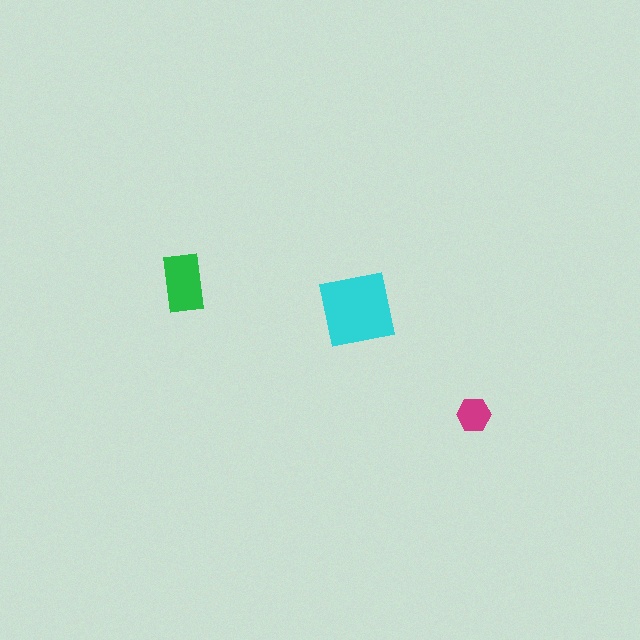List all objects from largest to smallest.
The cyan square, the green rectangle, the magenta hexagon.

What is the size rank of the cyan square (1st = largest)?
1st.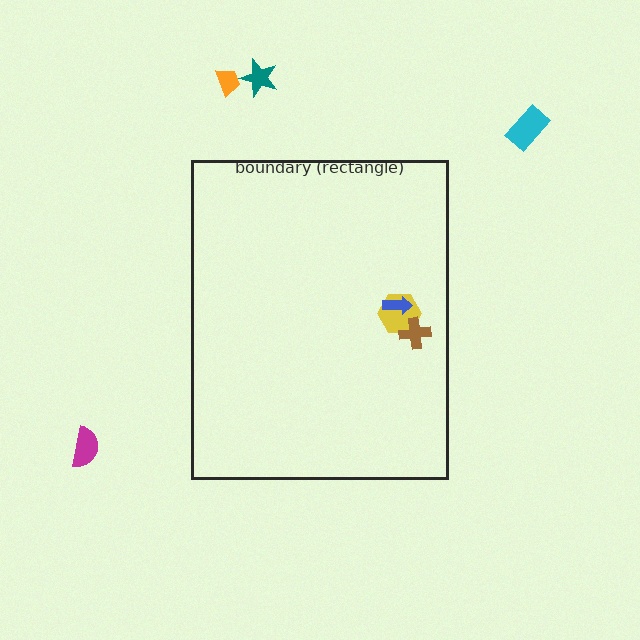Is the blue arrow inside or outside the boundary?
Inside.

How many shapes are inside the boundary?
3 inside, 4 outside.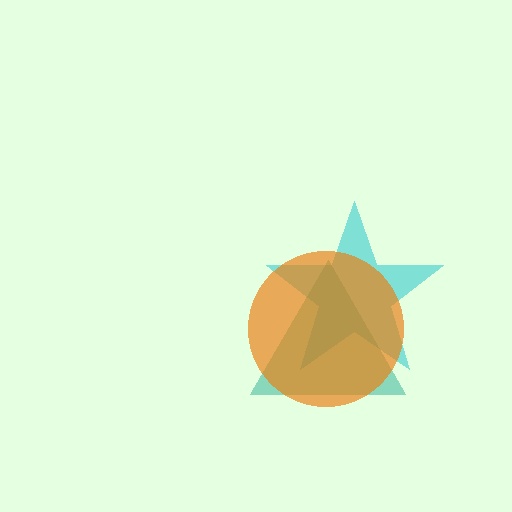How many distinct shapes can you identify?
There are 3 distinct shapes: a cyan star, a teal triangle, an orange circle.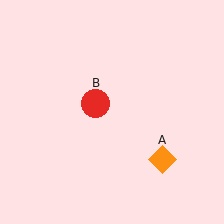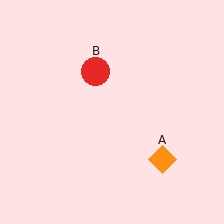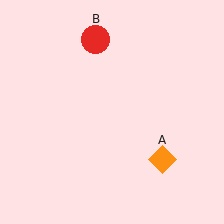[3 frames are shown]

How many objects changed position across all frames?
1 object changed position: red circle (object B).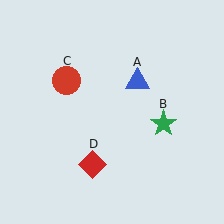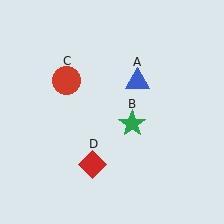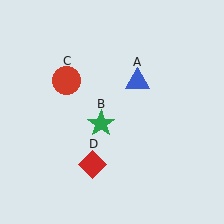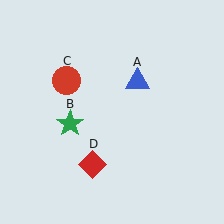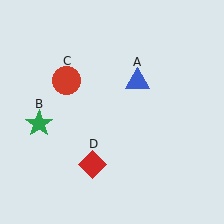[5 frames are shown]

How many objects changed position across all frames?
1 object changed position: green star (object B).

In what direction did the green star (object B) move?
The green star (object B) moved left.